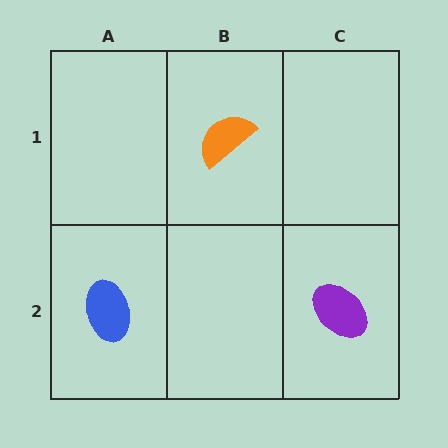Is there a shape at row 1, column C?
No, that cell is empty.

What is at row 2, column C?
A purple ellipse.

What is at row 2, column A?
A blue ellipse.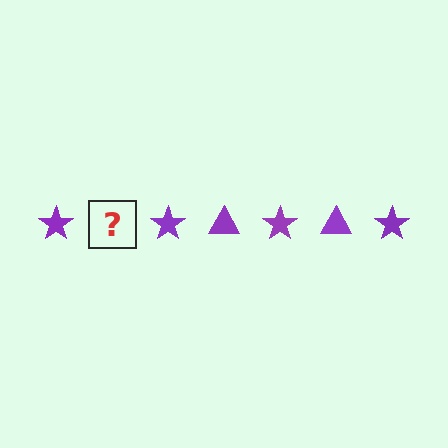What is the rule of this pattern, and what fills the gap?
The rule is that the pattern cycles through star, triangle shapes in purple. The gap should be filled with a purple triangle.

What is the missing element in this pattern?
The missing element is a purple triangle.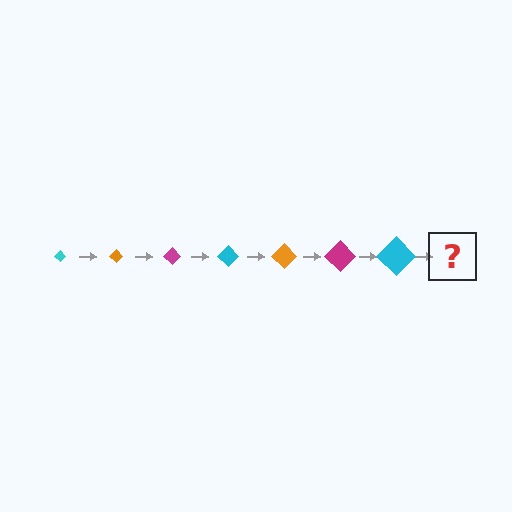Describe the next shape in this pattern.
It should be an orange diamond, larger than the previous one.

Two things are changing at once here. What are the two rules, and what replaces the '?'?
The two rules are that the diamond grows larger each step and the color cycles through cyan, orange, and magenta. The '?' should be an orange diamond, larger than the previous one.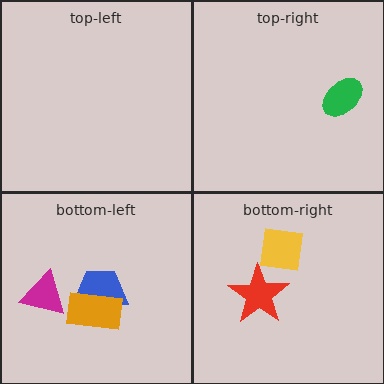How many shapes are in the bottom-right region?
2.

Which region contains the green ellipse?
The top-right region.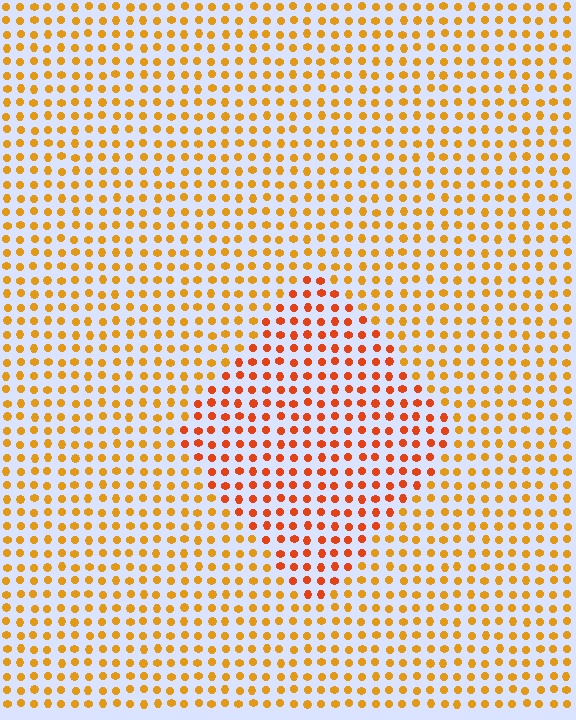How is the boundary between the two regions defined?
The boundary is defined purely by a slight shift in hue (about 25 degrees). Spacing, size, and orientation are identical on both sides.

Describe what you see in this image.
The image is filled with small orange elements in a uniform arrangement. A diamond-shaped region is visible where the elements are tinted to a slightly different hue, forming a subtle color boundary.